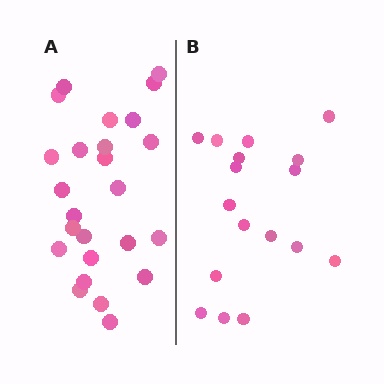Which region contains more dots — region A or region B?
Region A (the left region) has more dots.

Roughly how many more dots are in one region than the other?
Region A has roughly 8 or so more dots than region B.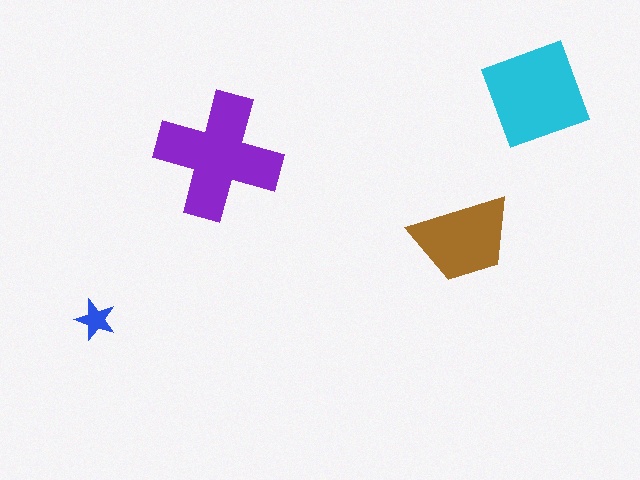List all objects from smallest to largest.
The blue star, the brown trapezoid, the cyan square, the purple cross.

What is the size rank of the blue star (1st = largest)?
4th.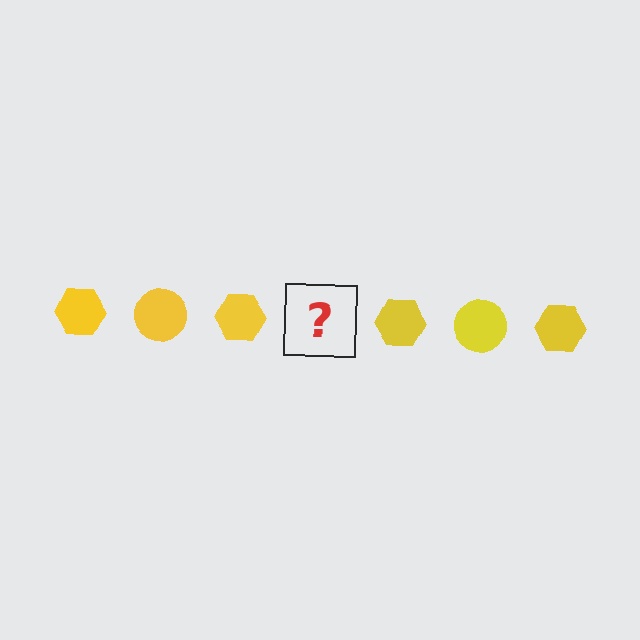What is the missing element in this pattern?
The missing element is a yellow circle.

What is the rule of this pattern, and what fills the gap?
The rule is that the pattern cycles through hexagon, circle shapes in yellow. The gap should be filled with a yellow circle.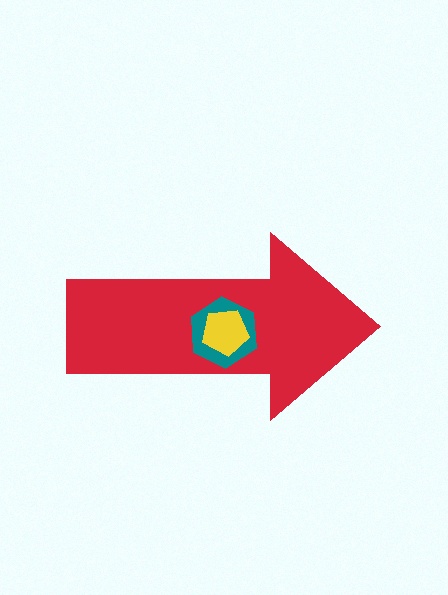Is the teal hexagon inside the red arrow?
Yes.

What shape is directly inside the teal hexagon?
The yellow pentagon.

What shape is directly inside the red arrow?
The teal hexagon.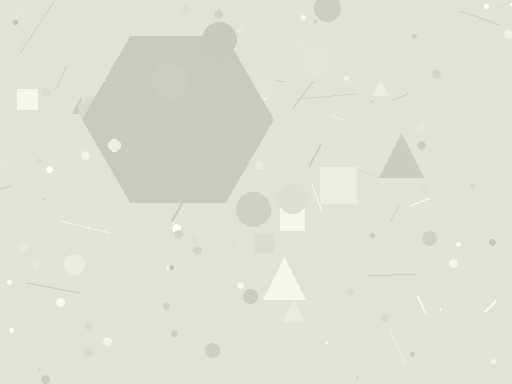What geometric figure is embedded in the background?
A hexagon is embedded in the background.